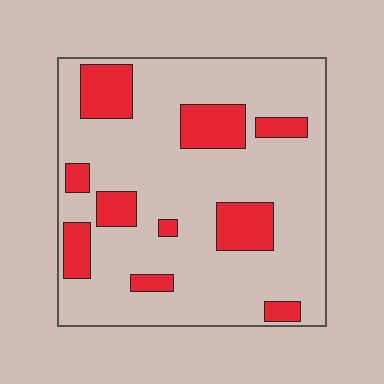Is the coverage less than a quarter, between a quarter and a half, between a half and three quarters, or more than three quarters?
Less than a quarter.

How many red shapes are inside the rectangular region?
10.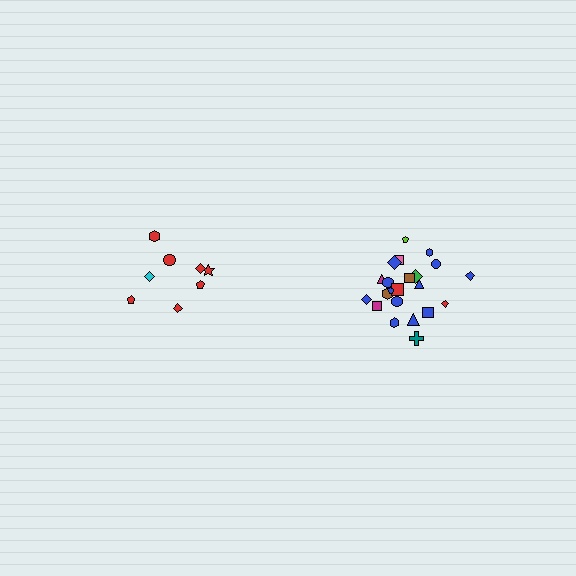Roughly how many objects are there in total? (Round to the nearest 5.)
Roughly 30 objects in total.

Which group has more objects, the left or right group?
The right group.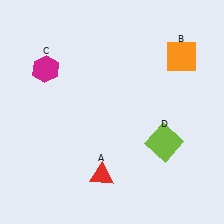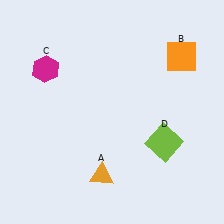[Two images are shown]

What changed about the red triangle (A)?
In Image 1, A is red. In Image 2, it changed to orange.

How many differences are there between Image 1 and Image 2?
There is 1 difference between the two images.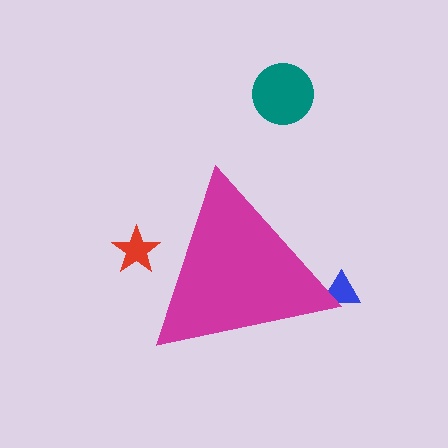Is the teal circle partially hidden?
No, the teal circle is fully visible.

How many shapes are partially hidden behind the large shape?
2 shapes are partially hidden.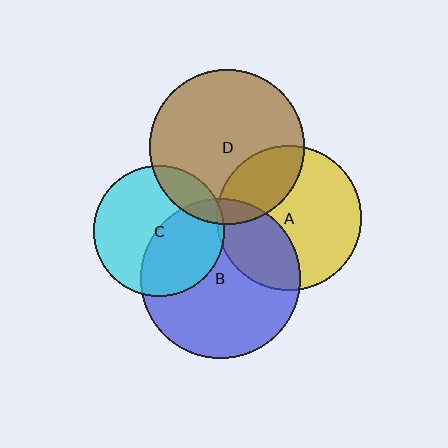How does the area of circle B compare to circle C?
Approximately 1.5 times.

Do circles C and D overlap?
Yes.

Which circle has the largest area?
Circle B (blue).